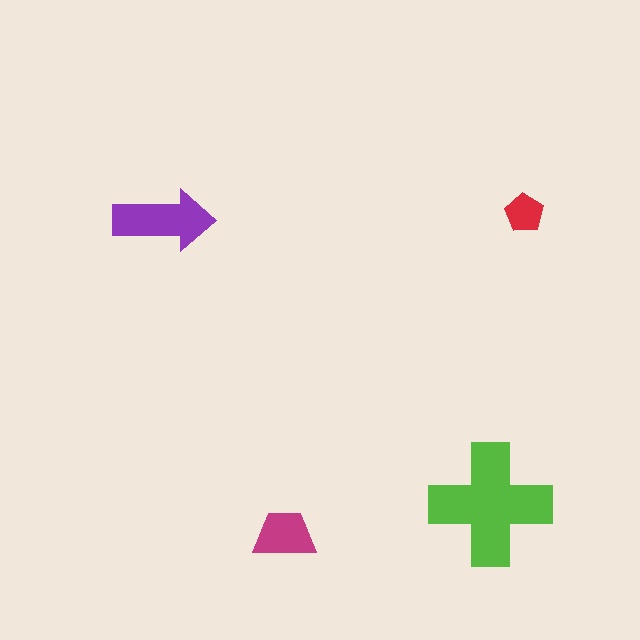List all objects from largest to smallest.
The lime cross, the purple arrow, the magenta trapezoid, the red pentagon.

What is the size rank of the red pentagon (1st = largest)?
4th.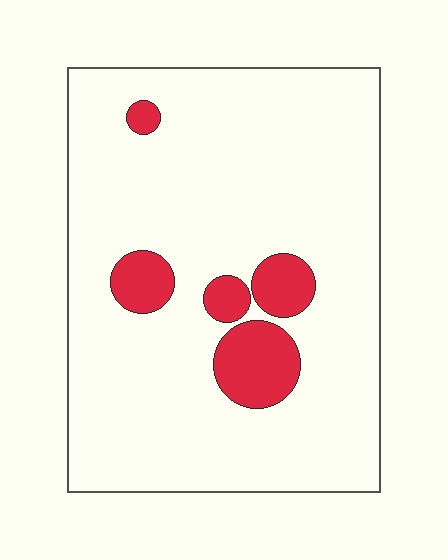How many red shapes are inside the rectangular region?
5.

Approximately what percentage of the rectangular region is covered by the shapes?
Approximately 10%.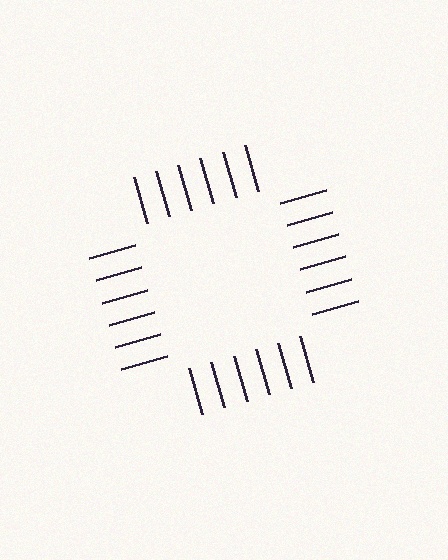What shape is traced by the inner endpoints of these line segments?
An illusory square — the line segments terminate on its edges but no continuous stroke is drawn.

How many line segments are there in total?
24 — 6 along each of the 4 edges.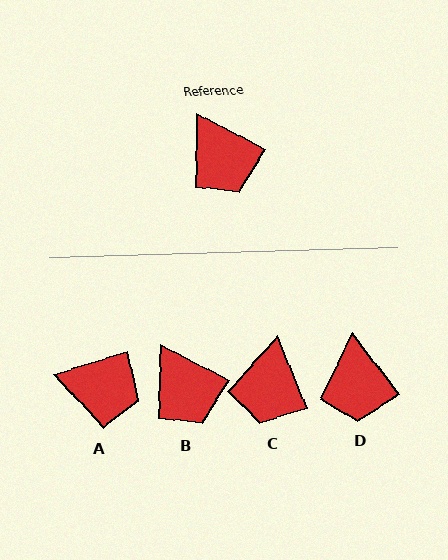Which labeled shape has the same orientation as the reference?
B.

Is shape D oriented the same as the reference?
No, it is off by about 25 degrees.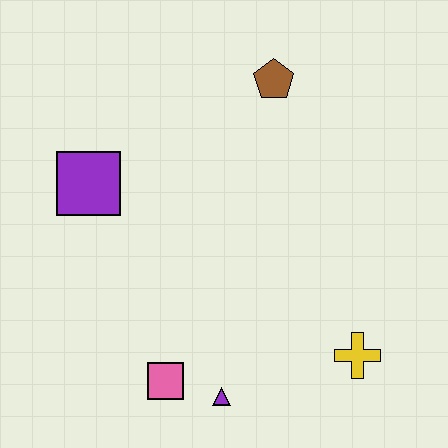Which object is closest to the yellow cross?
The purple triangle is closest to the yellow cross.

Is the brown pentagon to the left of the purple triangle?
No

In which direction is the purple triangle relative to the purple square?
The purple triangle is below the purple square.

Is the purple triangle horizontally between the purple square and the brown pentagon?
Yes